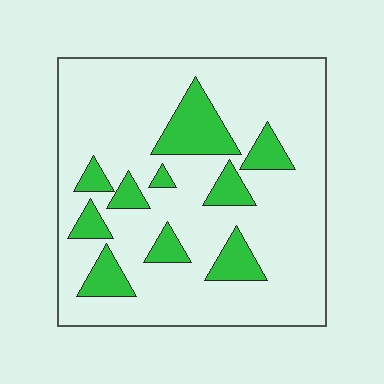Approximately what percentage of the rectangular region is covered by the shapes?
Approximately 20%.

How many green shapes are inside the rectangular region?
10.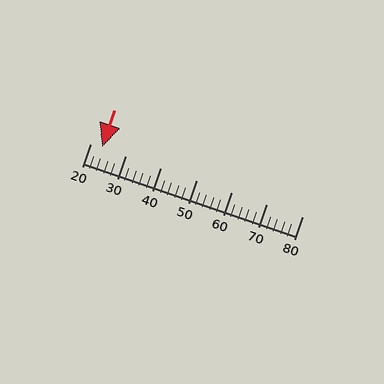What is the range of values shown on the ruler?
The ruler shows values from 20 to 80.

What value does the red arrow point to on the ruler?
The red arrow points to approximately 23.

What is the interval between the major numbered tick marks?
The major tick marks are spaced 10 units apart.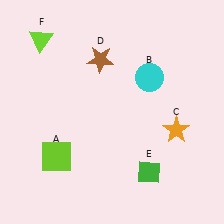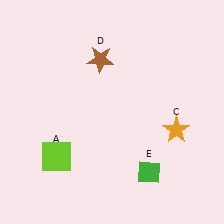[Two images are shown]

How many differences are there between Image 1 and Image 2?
There are 2 differences between the two images.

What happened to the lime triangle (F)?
The lime triangle (F) was removed in Image 2. It was in the top-left area of Image 1.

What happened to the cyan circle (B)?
The cyan circle (B) was removed in Image 2. It was in the top-right area of Image 1.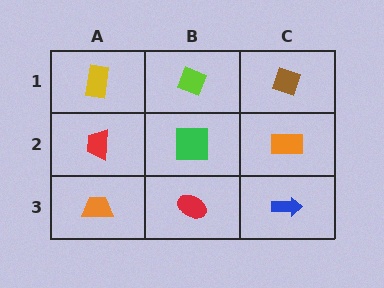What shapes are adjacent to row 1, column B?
A green square (row 2, column B), a yellow rectangle (row 1, column A), a brown diamond (row 1, column C).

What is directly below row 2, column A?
An orange trapezoid.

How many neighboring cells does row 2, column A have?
3.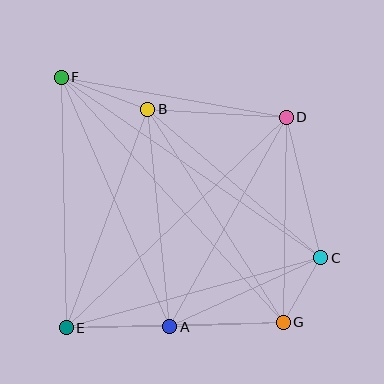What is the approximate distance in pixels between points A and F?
The distance between A and F is approximately 272 pixels.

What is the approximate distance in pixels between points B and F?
The distance between B and F is approximately 92 pixels.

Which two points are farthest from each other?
Points F and G are farthest from each other.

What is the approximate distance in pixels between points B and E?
The distance between B and E is approximately 233 pixels.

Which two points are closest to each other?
Points C and G are closest to each other.